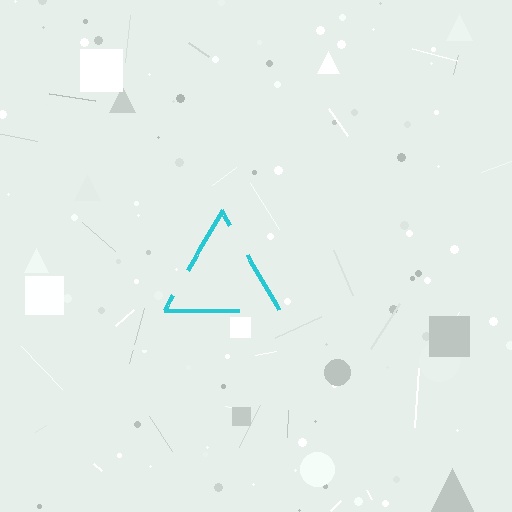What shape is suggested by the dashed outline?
The dashed outline suggests a triangle.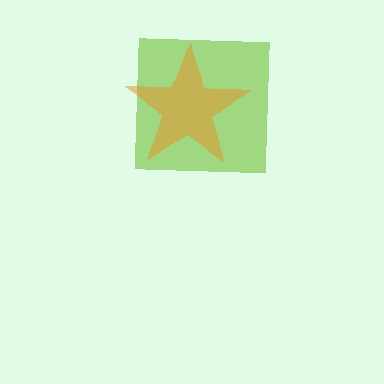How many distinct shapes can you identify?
There are 2 distinct shapes: a lime square, an orange star.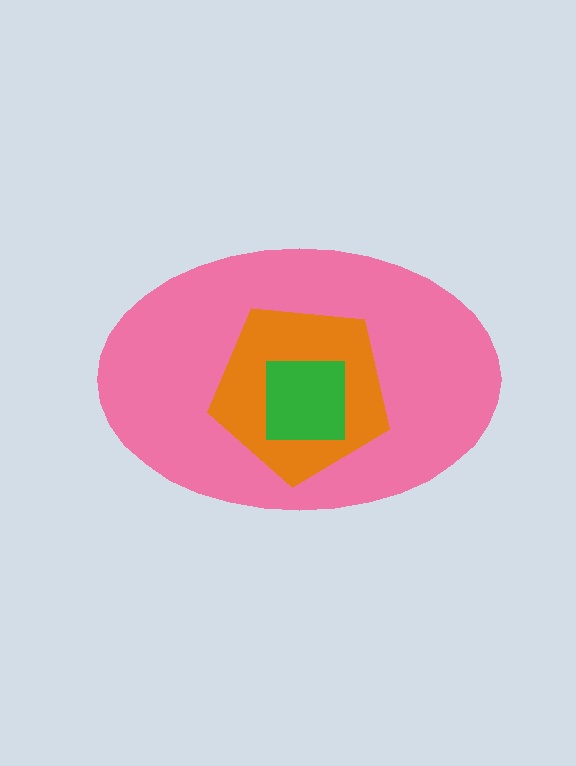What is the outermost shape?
The pink ellipse.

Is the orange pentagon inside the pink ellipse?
Yes.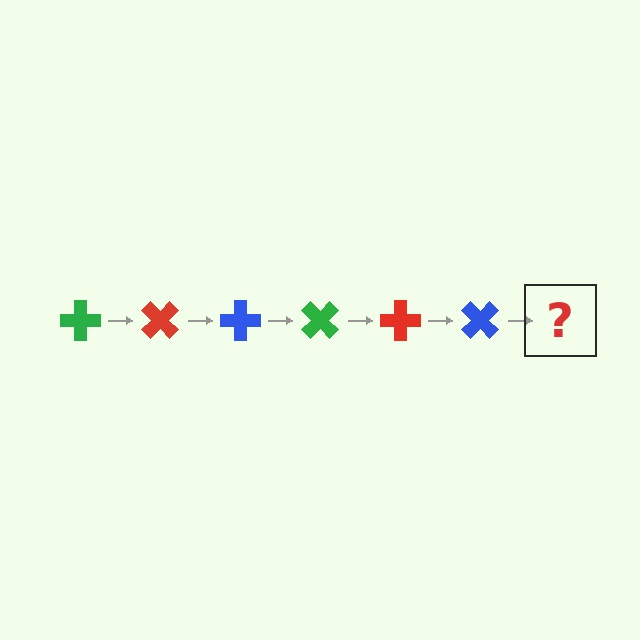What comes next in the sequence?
The next element should be a green cross, rotated 270 degrees from the start.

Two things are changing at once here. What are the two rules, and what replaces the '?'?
The two rules are that it rotates 45 degrees each step and the color cycles through green, red, and blue. The '?' should be a green cross, rotated 270 degrees from the start.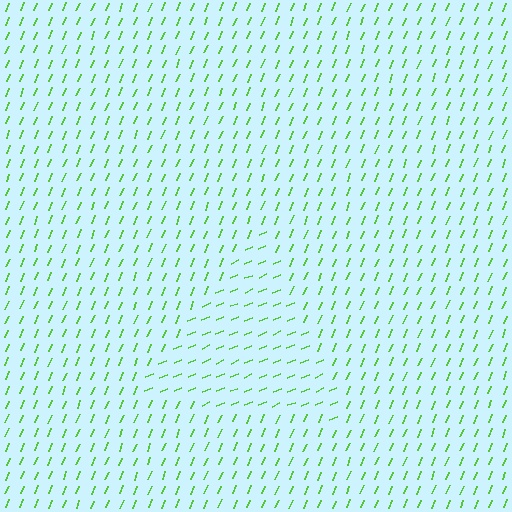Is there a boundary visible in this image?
Yes, there is a texture boundary formed by a change in line orientation.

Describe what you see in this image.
The image is filled with small lime line segments. A triangle region in the image has lines oriented differently from the surrounding lines, creating a visible texture boundary.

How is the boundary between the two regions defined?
The boundary is defined purely by a change in line orientation (approximately 45 degrees difference). All lines are the same color and thickness.